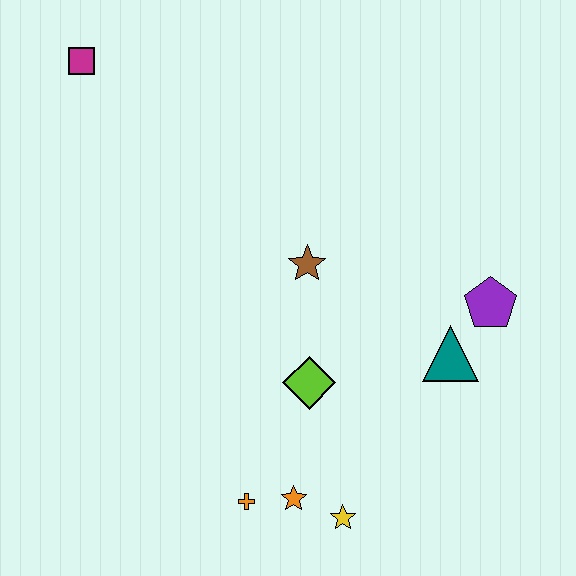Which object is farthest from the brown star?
The magenta square is farthest from the brown star.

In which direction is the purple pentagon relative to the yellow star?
The purple pentagon is above the yellow star.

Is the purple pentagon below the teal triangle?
No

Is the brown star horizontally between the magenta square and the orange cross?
No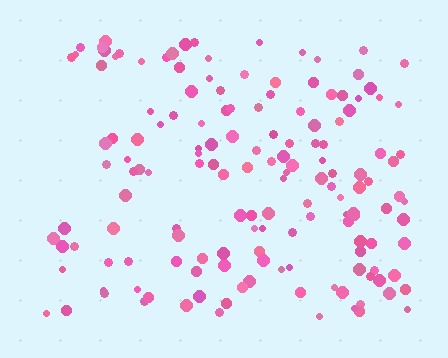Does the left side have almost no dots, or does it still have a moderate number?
Still a moderate number, just noticeably fewer than the right.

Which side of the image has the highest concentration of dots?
The right.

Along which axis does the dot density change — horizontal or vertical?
Horizontal.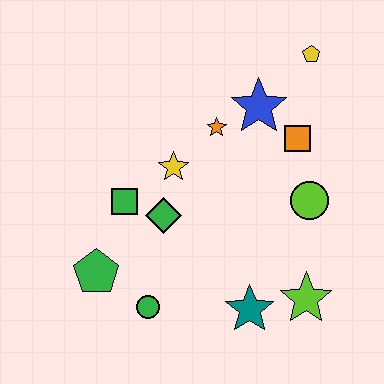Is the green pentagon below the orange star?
Yes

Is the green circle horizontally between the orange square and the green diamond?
No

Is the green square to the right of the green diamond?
No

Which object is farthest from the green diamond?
The yellow pentagon is farthest from the green diamond.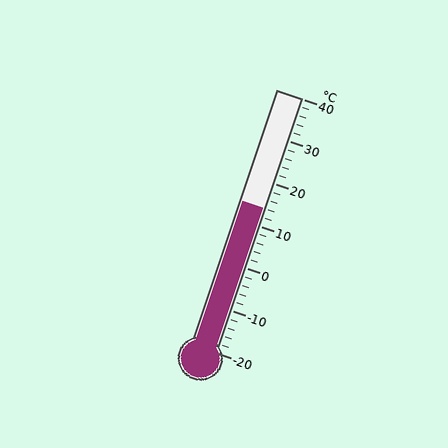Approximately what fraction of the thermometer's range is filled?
The thermometer is filled to approximately 55% of its range.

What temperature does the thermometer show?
The thermometer shows approximately 14°C.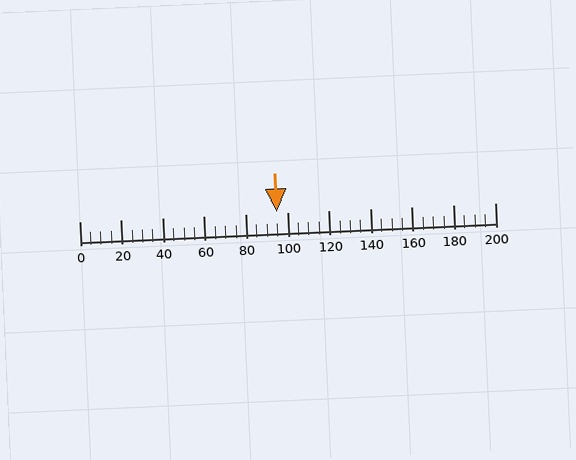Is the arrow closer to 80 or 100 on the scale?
The arrow is closer to 100.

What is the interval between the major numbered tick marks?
The major tick marks are spaced 20 units apart.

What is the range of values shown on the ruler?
The ruler shows values from 0 to 200.